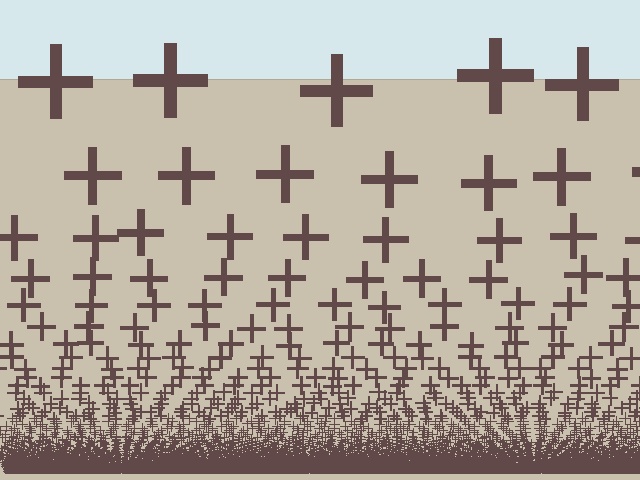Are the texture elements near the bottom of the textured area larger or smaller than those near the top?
Smaller. The gradient is inverted — elements near the bottom are smaller and denser.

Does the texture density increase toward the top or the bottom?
Density increases toward the bottom.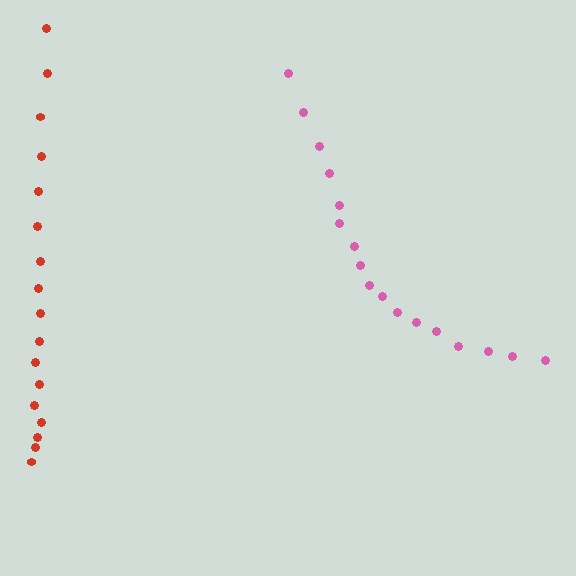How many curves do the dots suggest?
There are 2 distinct paths.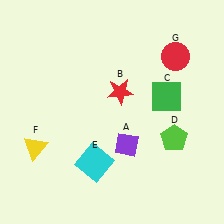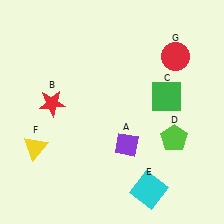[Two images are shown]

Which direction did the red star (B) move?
The red star (B) moved left.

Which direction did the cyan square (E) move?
The cyan square (E) moved right.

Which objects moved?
The objects that moved are: the red star (B), the cyan square (E).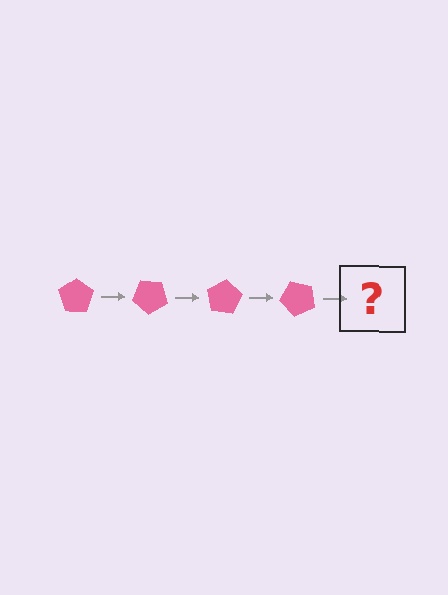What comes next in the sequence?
The next element should be a pink pentagon rotated 160 degrees.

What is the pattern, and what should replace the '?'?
The pattern is that the pentagon rotates 40 degrees each step. The '?' should be a pink pentagon rotated 160 degrees.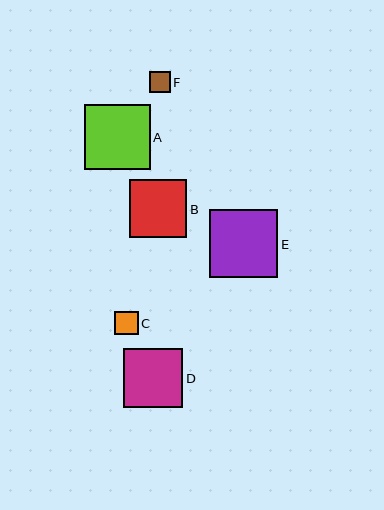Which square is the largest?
Square E is the largest with a size of approximately 68 pixels.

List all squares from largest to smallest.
From largest to smallest: E, A, D, B, C, F.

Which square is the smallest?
Square F is the smallest with a size of approximately 21 pixels.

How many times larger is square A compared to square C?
Square A is approximately 2.8 times the size of square C.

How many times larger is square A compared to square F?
Square A is approximately 3.1 times the size of square F.